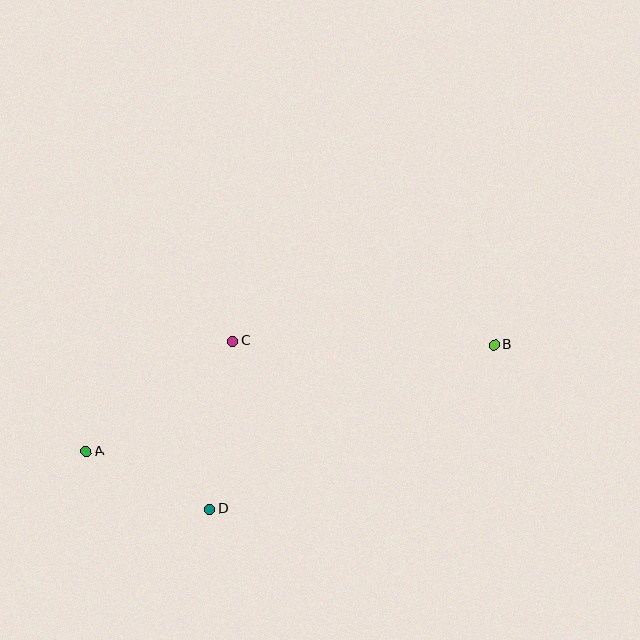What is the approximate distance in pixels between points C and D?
The distance between C and D is approximately 169 pixels.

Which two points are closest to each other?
Points A and D are closest to each other.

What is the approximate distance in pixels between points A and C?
The distance between A and C is approximately 183 pixels.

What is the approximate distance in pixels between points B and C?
The distance between B and C is approximately 262 pixels.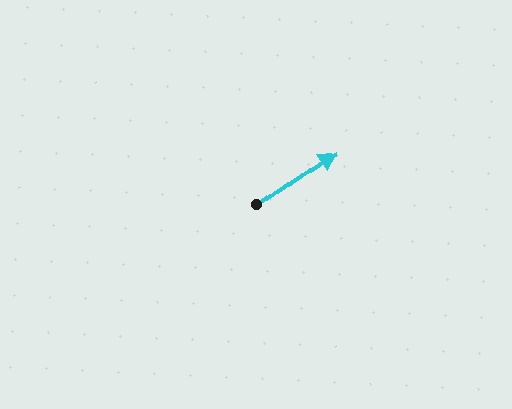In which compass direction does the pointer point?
Northeast.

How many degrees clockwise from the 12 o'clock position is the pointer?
Approximately 55 degrees.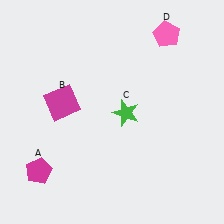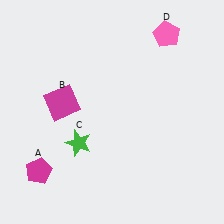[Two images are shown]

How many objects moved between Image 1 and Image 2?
1 object moved between the two images.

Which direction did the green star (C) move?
The green star (C) moved left.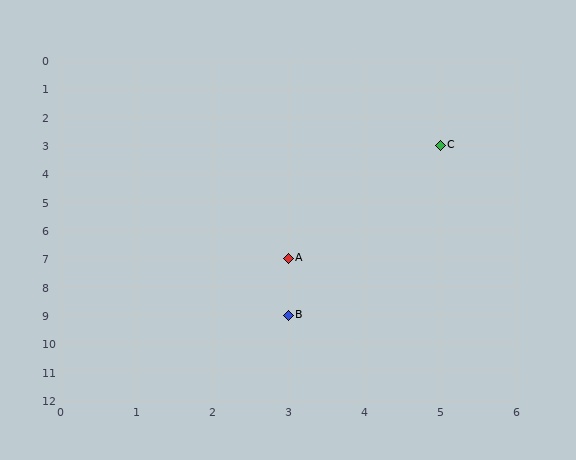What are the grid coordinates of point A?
Point A is at grid coordinates (3, 7).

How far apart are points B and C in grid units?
Points B and C are 2 columns and 6 rows apart (about 6.3 grid units diagonally).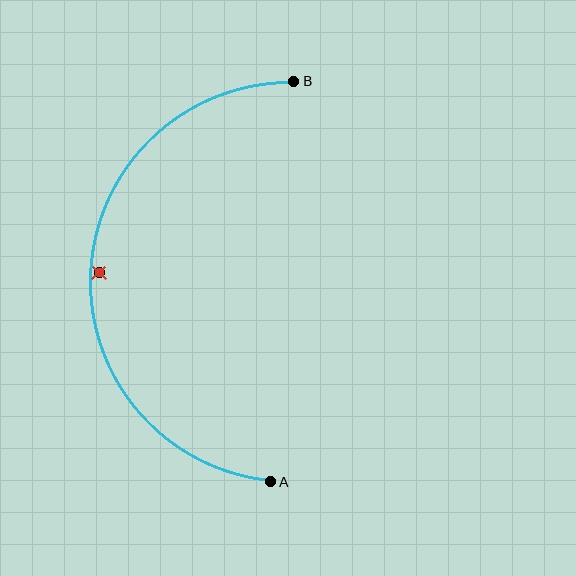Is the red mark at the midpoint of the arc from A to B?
No — the red mark does not lie on the arc at all. It sits slightly inside the curve.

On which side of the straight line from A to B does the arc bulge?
The arc bulges to the left of the straight line connecting A and B.